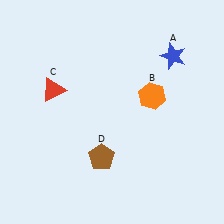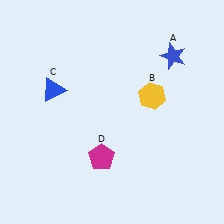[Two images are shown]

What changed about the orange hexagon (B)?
In Image 1, B is orange. In Image 2, it changed to yellow.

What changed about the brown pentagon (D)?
In Image 1, D is brown. In Image 2, it changed to magenta.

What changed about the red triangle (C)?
In Image 1, C is red. In Image 2, it changed to blue.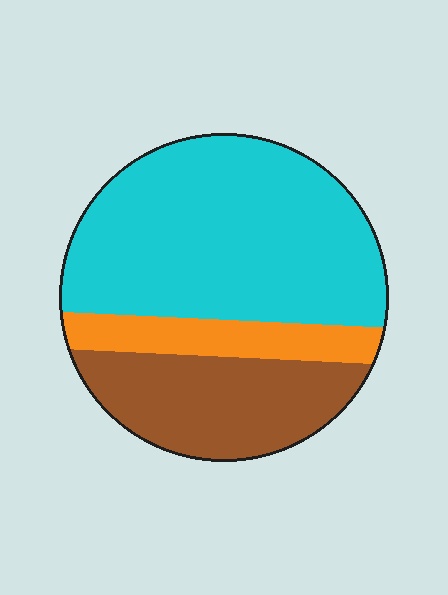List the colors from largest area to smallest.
From largest to smallest: cyan, brown, orange.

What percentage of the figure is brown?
Brown covers 28% of the figure.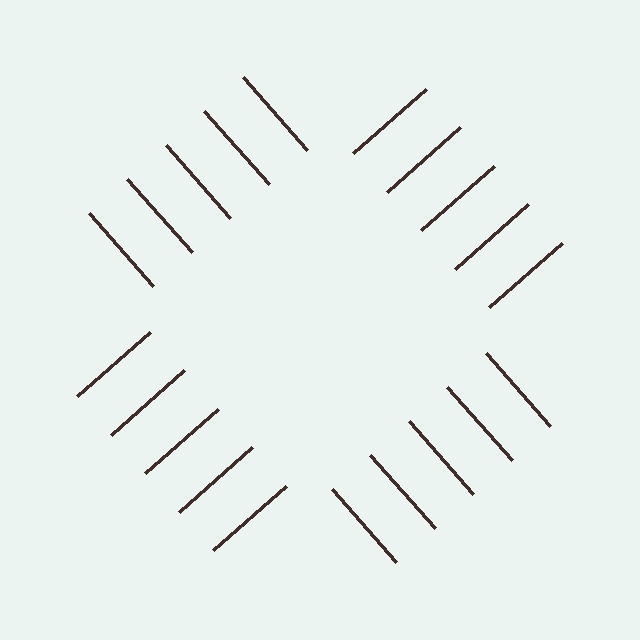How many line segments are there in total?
20 — 5 along each of the 4 edges.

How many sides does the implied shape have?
4 sides — the line-ends trace a square.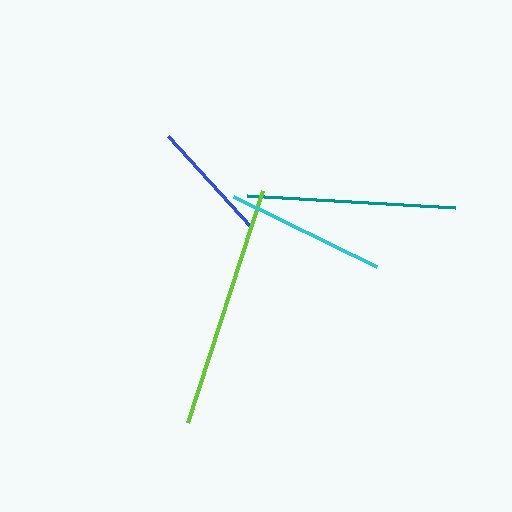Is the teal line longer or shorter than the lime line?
The lime line is longer than the teal line.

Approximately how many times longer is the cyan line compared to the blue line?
The cyan line is approximately 1.3 times the length of the blue line.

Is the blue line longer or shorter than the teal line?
The teal line is longer than the blue line.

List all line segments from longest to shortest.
From longest to shortest: lime, teal, cyan, blue.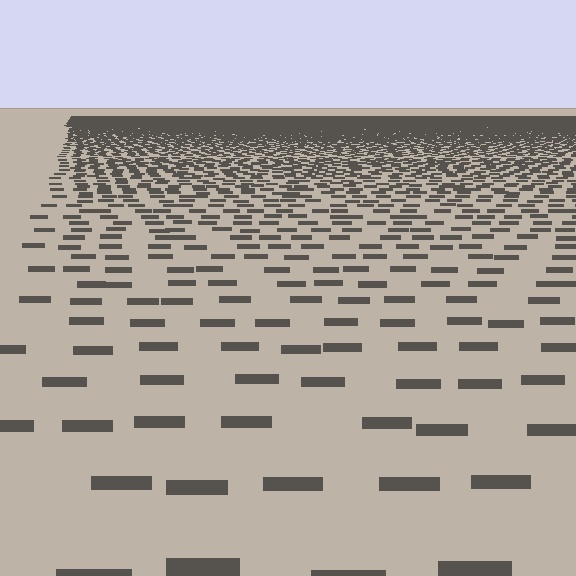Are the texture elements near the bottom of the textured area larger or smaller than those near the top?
Larger. Near the bottom, elements are closer to the viewer and appear at a bigger on-screen size.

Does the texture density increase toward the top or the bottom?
Density increases toward the top.